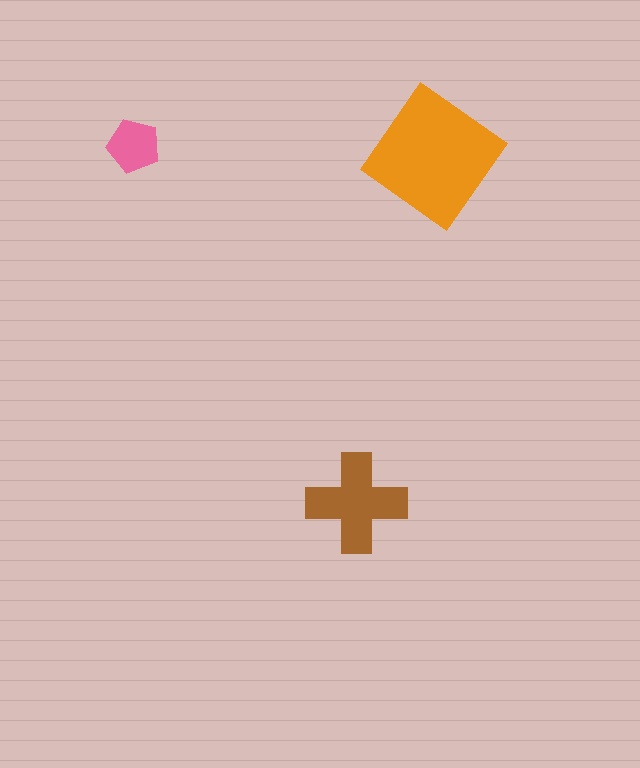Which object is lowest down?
The brown cross is bottommost.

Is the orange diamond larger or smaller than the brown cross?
Larger.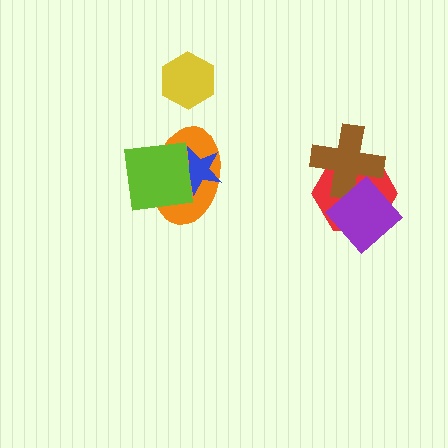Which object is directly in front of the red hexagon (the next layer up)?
The brown cross is directly in front of the red hexagon.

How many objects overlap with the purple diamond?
2 objects overlap with the purple diamond.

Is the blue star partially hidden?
Yes, it is partially covered by another shape.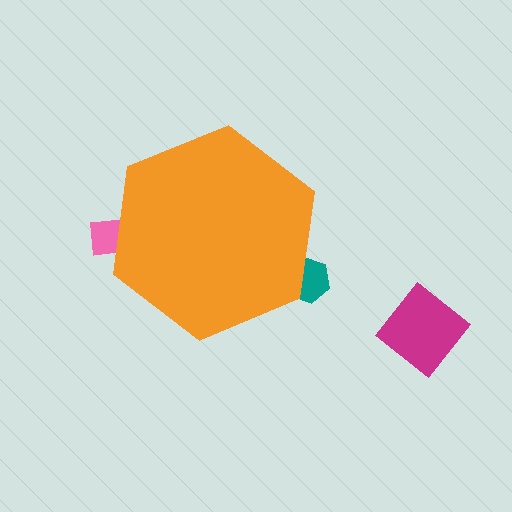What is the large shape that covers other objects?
An orange hexagon.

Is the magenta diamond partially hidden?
No, the magenta diamond is fully visible.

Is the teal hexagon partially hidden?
Yes, the teal hexagon is partially hidden behind the orange hexagon.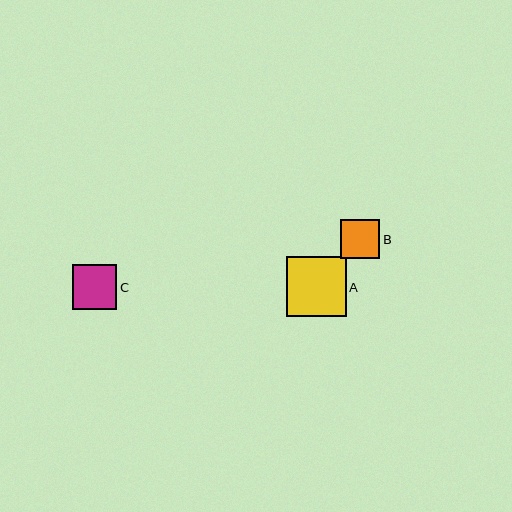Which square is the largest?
Square A is the largest with a size of approximately 60 pixels.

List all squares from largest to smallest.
From largest to smallest: A, C, B.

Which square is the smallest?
Square B is the smallest with a size of approximately 39 pixels.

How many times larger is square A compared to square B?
Square A is approximately 1.5 times the size of square B.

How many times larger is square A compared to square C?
Square A is approximately 1.4 times the size of square C.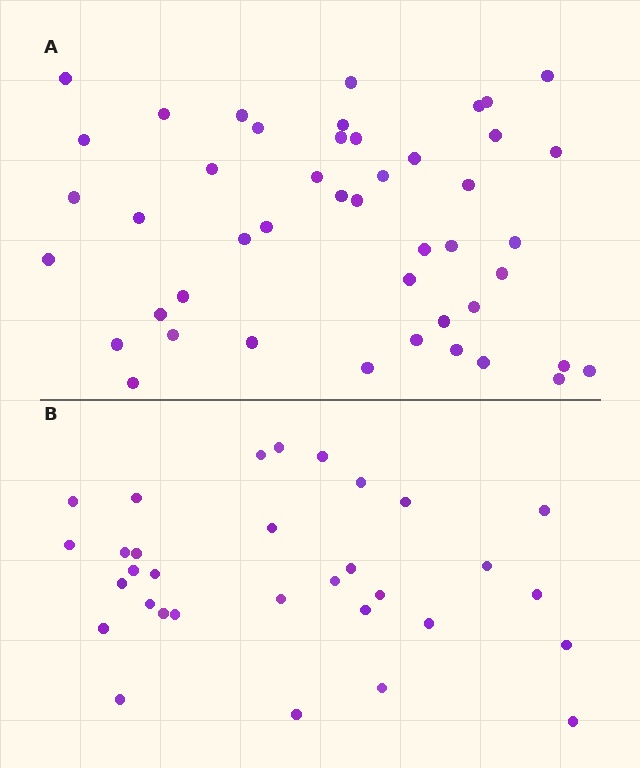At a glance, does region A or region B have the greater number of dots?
Region A (the top region) has more dots.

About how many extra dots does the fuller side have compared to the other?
Region A has approximately 15 more dots than region B.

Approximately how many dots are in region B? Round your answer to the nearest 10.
About 30 dots. (The exact count is 32, which rounds to 30.)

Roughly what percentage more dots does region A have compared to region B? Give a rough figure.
About 45% more.